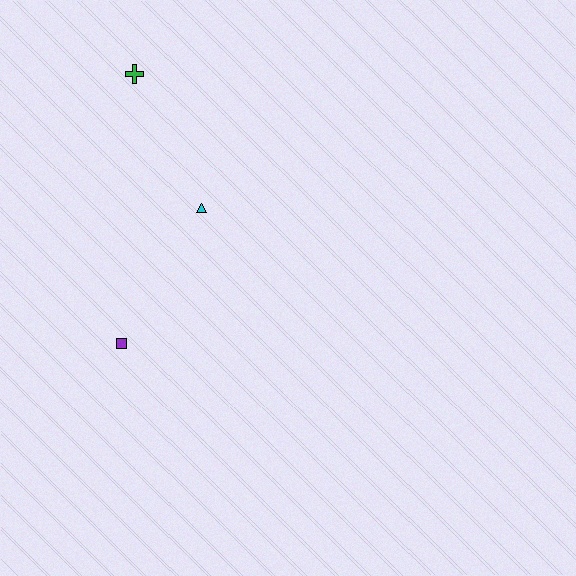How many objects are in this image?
There are 3 objects.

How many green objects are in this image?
There is 1 green object.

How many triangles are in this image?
There is 1 triangle.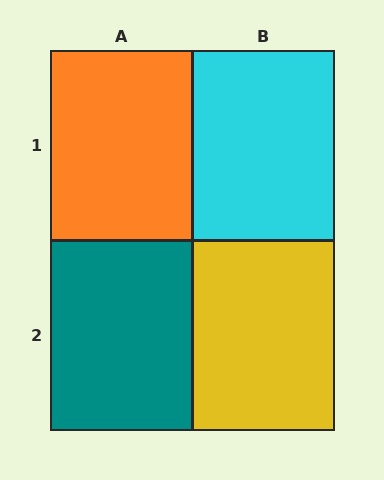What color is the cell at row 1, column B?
Cyan.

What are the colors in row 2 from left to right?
Teal, yellow.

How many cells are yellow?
1 cell is yellow.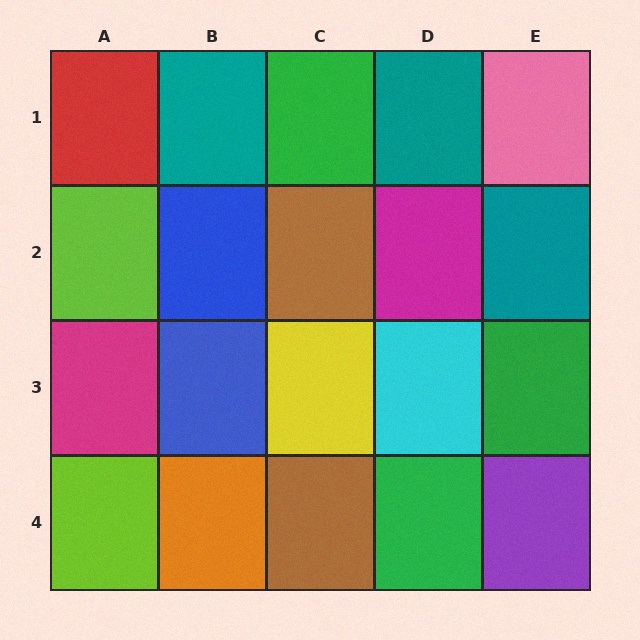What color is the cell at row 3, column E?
Green.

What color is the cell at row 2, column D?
Magenta.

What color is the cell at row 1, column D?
Teal.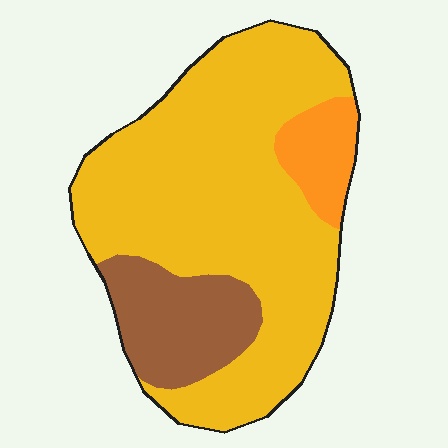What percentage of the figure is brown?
Brown covers 18% of the figure.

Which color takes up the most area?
Yellow, at roughly 75%.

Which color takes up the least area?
Orange, at roughly 10%.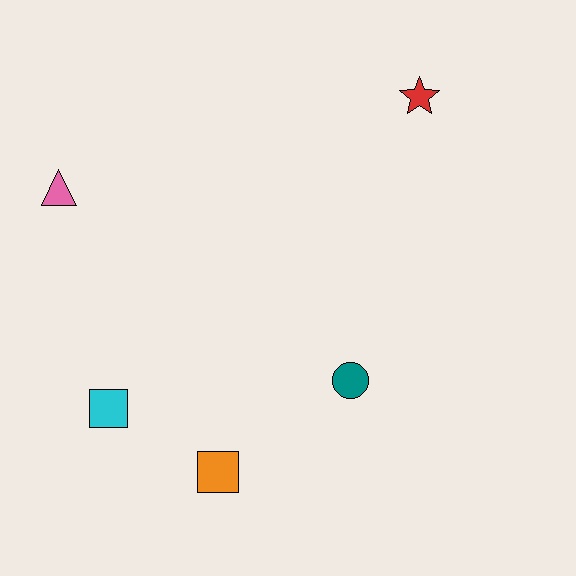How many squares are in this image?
There are 2 squares.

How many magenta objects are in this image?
There are no magenta objects.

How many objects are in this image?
There are 5 objects.